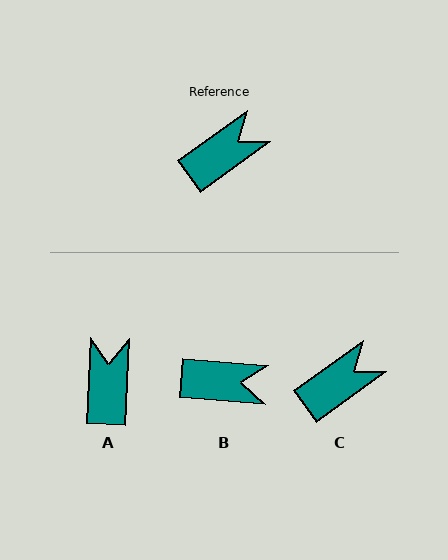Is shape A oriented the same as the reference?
No, it is off by about 52 degrees.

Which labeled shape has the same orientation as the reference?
C.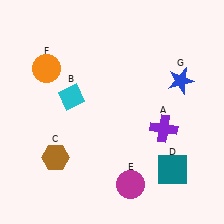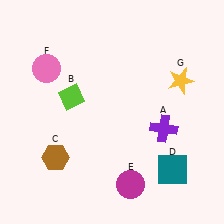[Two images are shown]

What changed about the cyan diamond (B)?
In Image 1, B is cyan. In Image 2, it changed to lime.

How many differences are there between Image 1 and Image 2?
There are 3 differences between the two images.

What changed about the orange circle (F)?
In Image 1, F is orange. In Image 2, it changed to pink.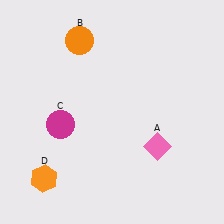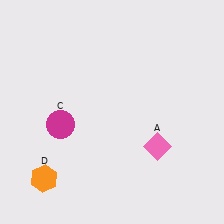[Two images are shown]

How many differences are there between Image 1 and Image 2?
There is 1 difference between the two images.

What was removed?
The orange circle (B) was removed in Image 2.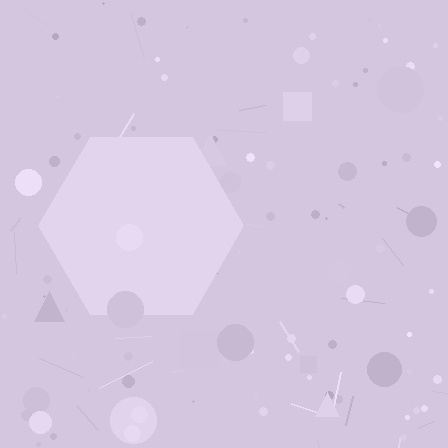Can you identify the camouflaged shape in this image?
The camouflaged shape is a hexagon.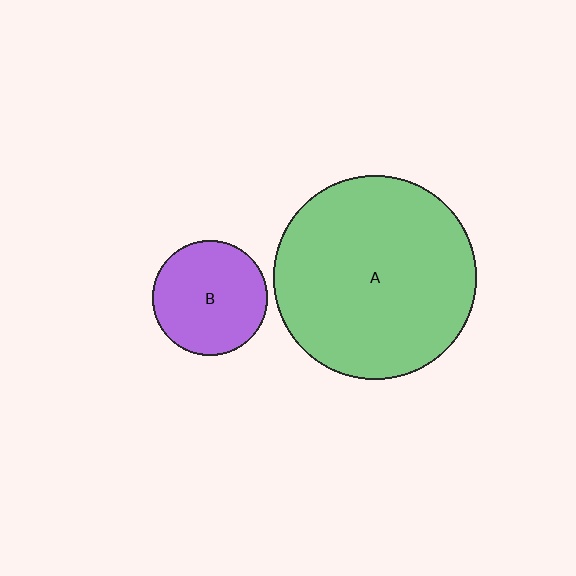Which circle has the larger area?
Circle A (green).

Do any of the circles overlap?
No, none of the circles overlap.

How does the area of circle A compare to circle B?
Approximately 3.1 times.